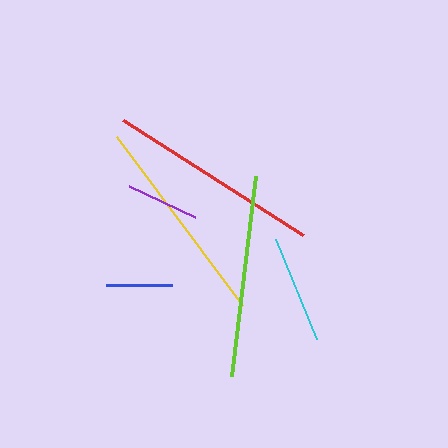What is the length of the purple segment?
The purple segment is approximately 72 pixels long.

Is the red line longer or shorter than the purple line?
The red line is longer than the purple line.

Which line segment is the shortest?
The blue line is the shortest at approximately 66 pixels.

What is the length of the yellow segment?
The yellow segment is approximately 211 pixels long.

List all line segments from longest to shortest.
From longest to shortest: red, yellow, lime, cyan, purple, blue.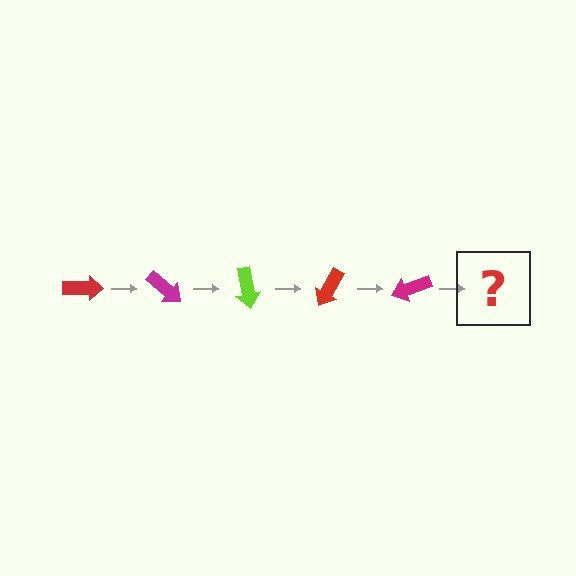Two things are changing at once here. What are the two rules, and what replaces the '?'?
The two rules are that it rotates 40 degrees each step and the color cycles through red, magenta, and lime. The '?' should be a lime arrow, rotated 200 degrees from the start.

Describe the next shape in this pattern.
It should be a lime arrow, rotated 200 degrees from the start.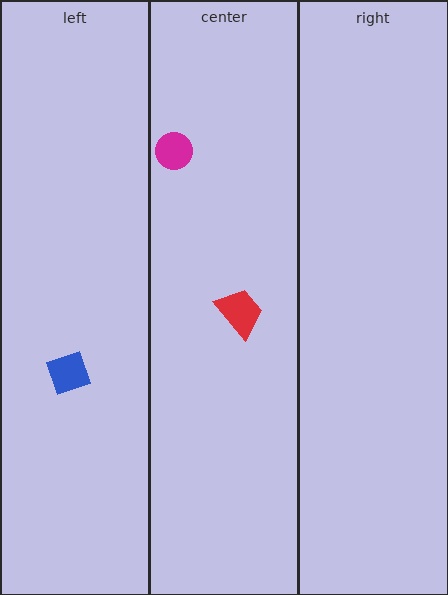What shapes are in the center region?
The red trapezoid, the magenta circle.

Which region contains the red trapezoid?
The center region.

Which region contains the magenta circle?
The center region.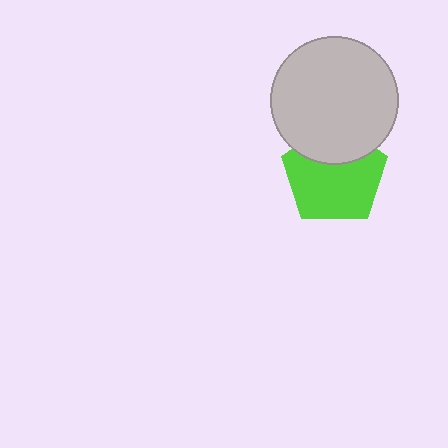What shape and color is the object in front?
The object in front is a light gray circle.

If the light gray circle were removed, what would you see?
You would see the complete lime pentagon.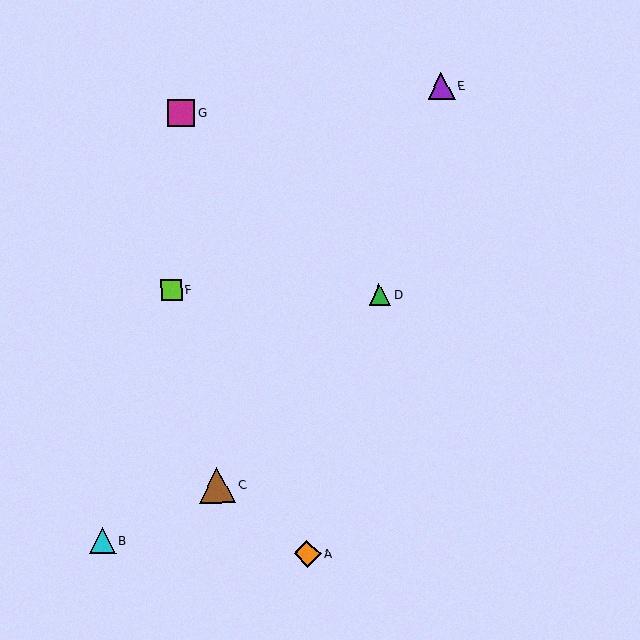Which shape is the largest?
The brown triangle (labeled C) is the largest.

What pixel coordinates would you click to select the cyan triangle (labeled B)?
Click at (103, 541) to select the cyan triangle B.